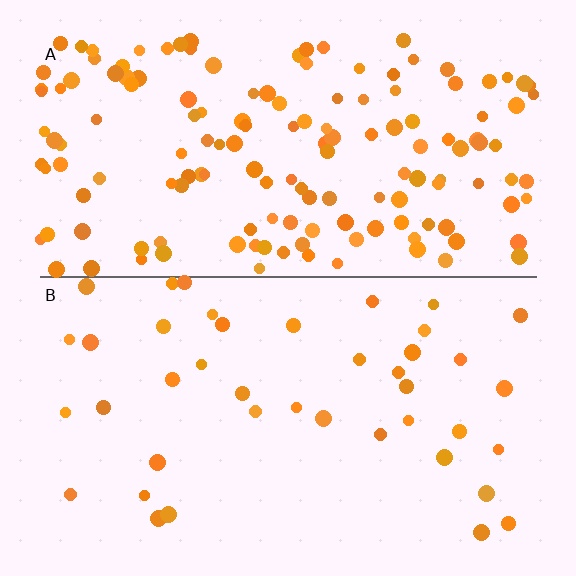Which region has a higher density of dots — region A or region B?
A (the top).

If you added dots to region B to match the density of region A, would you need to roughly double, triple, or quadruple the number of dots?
Approximately quadruple.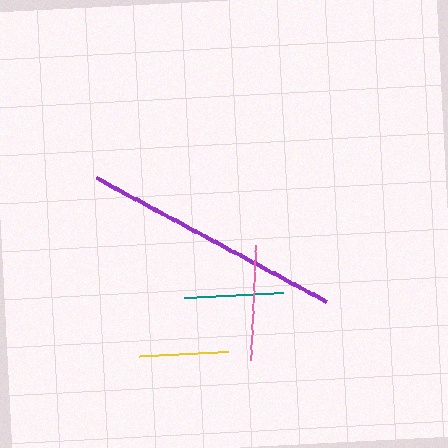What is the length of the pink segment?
The pink segment is approximately 115 pixels long.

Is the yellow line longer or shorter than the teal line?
The teal line is longer than the yellow line.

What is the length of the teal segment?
The teal segment is approximately 99 pixels long.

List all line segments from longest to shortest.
From longest to shortest: purple, pink, teal, yellow.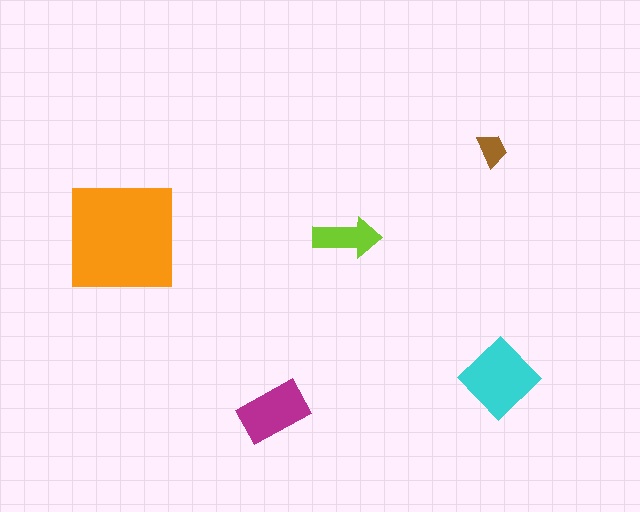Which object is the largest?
The orange square.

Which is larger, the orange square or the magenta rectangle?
The orange square.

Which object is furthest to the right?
The cyan diamond is rightmost.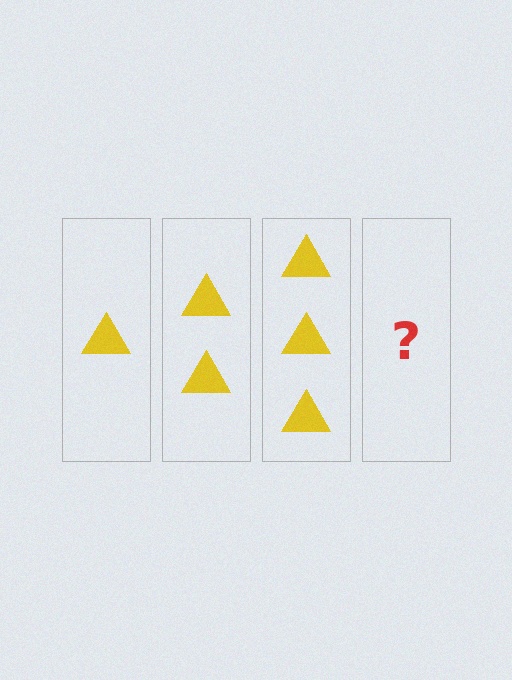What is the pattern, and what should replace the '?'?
The pattern is that each step adds one more triangle. The '?' should be 4 triangles.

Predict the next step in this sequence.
The next step is 4 triangles.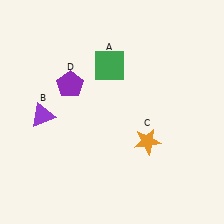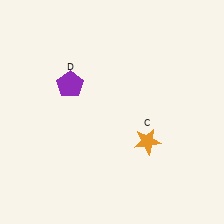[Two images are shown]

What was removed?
The green square (A), the purple triangle (B) were removed in Image 2.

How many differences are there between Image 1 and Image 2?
There are 2 differences between the two images.